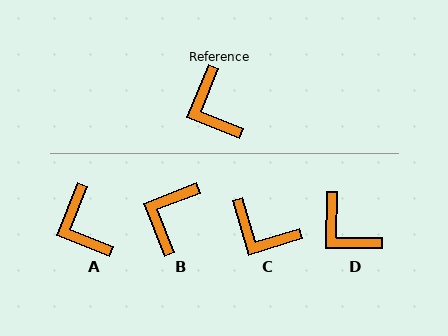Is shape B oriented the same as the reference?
No, it is off by about 47 degrees.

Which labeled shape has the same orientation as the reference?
A.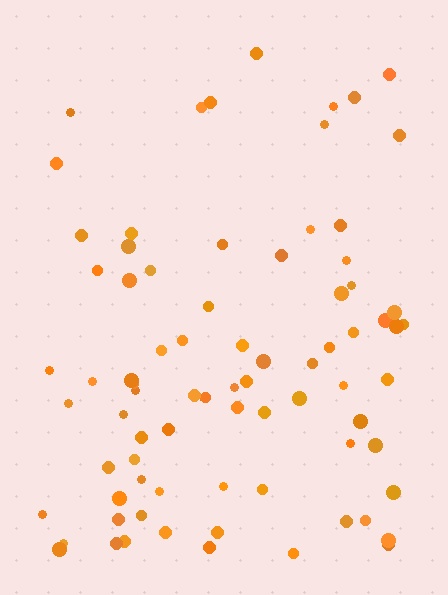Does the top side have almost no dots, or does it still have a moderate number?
Still a moderate number, just noticeably fewer than the bottom.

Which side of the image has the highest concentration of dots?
The bottom.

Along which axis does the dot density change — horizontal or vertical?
Vertical.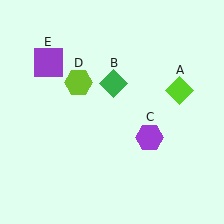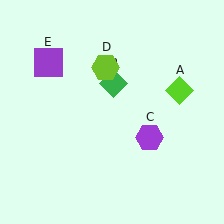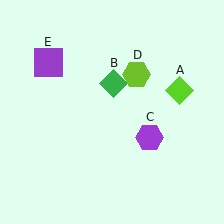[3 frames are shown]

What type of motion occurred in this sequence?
The lime hexagon (object D) rotated clockwise around the center of the scene.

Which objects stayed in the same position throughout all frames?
Lime diamond (object A) and green diamond (object B) and purple hexagon (object C) and purple square (object E) remained stationary.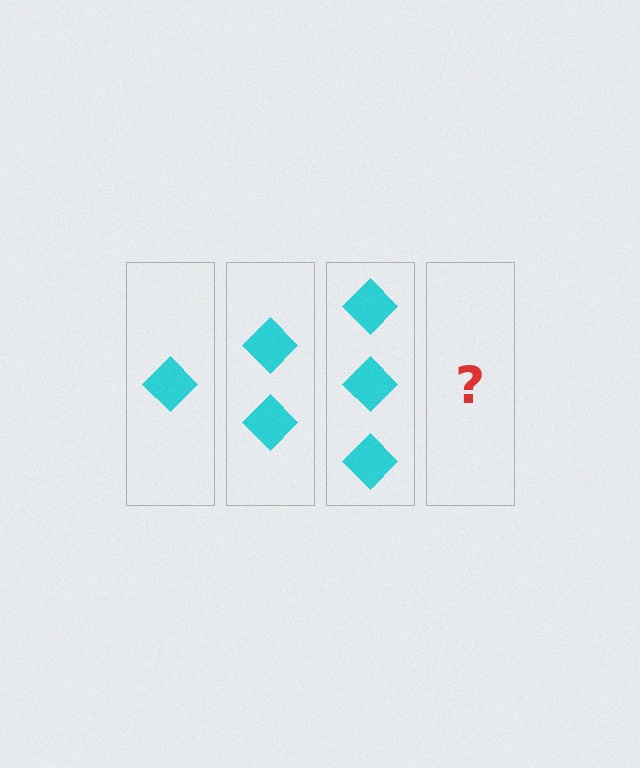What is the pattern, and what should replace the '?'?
The pattern is that each step adds one more diamond. The '?' should be 4 diamonds.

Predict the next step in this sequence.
The next step is 4 diamonds.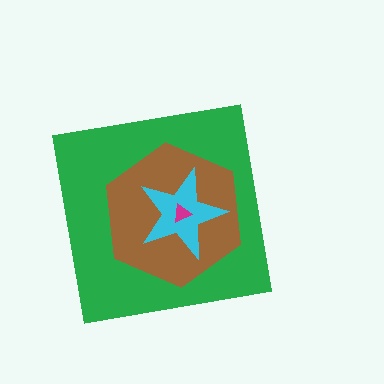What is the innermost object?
The magenta triangle.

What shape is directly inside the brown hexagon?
The cyan star.